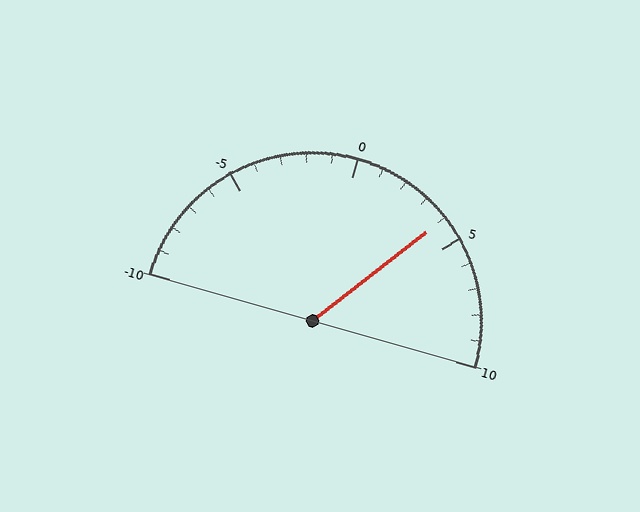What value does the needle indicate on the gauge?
The needle indicates approximately 4.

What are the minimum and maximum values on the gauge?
The gauge ranges from -10 to 10.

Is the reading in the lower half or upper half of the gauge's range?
The reading is in the upper half of the range (-10 to 10).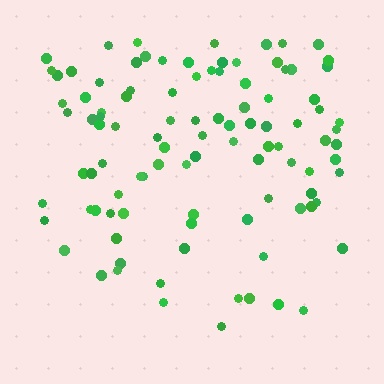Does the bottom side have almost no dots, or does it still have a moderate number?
Still a moderate number, just noticeably fewer than the top.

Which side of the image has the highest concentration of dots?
The top.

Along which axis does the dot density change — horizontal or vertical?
Vertical.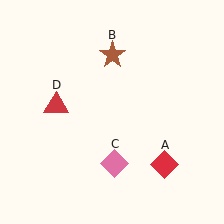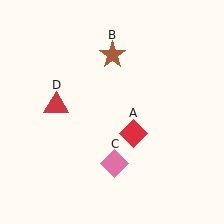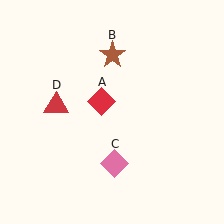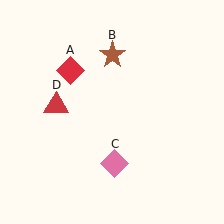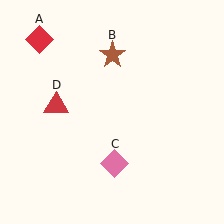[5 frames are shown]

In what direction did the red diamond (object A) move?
The red diamond (object A) moved up and to the left.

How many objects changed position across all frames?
1 object changed position: red diamond (object A).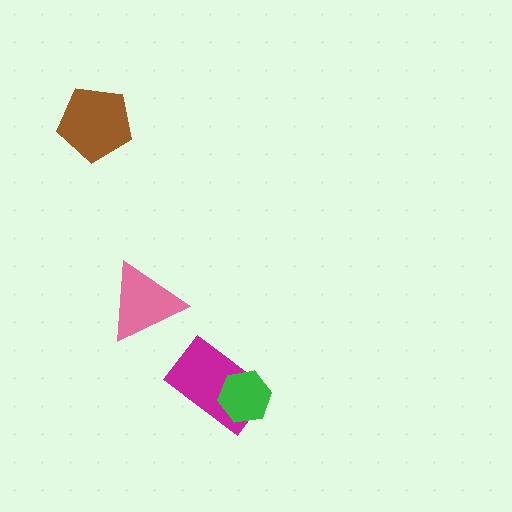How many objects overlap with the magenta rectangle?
1 object overlaps with the magenta rectangle.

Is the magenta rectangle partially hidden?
Yes, it is partially covered by another shape.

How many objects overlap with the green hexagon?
1 object overlaps with the green hexagon.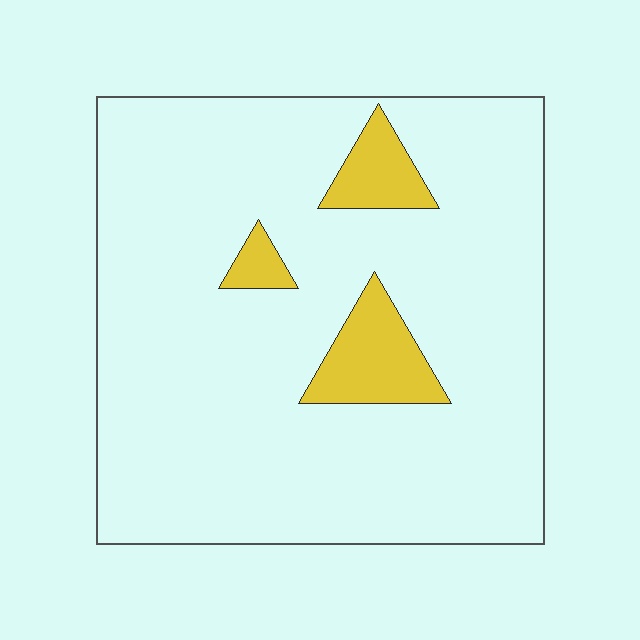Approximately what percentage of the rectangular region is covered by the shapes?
Approximately 10%.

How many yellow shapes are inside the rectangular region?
3.